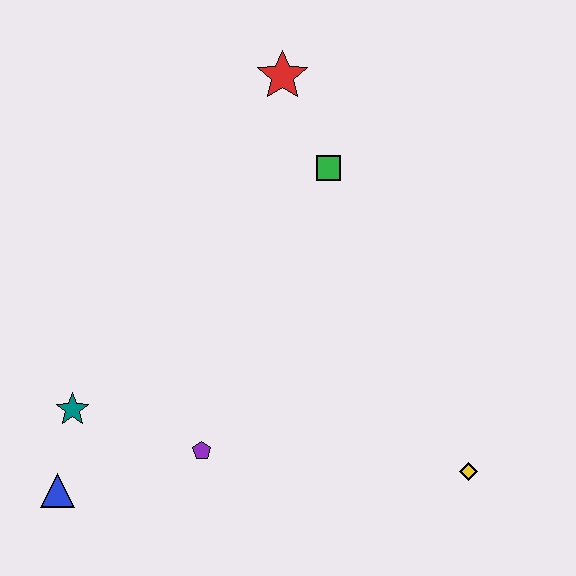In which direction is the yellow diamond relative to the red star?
The yellow diamond is below the red star.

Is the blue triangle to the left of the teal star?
Yes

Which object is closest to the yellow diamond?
The purple pentagon is closest to the yellow diamond.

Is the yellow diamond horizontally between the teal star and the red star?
No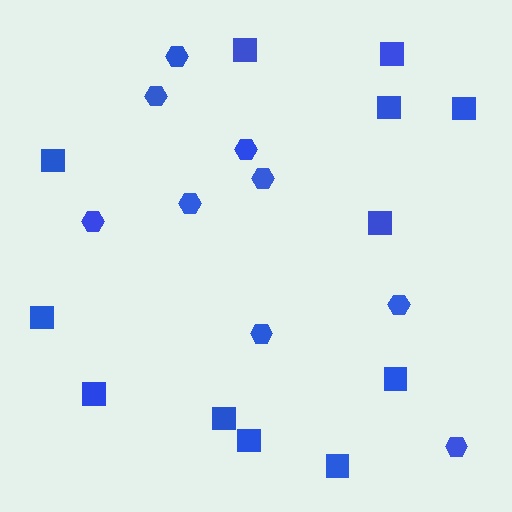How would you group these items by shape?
There are 2 groups: one group of hexagons (9) and one group of squares (12).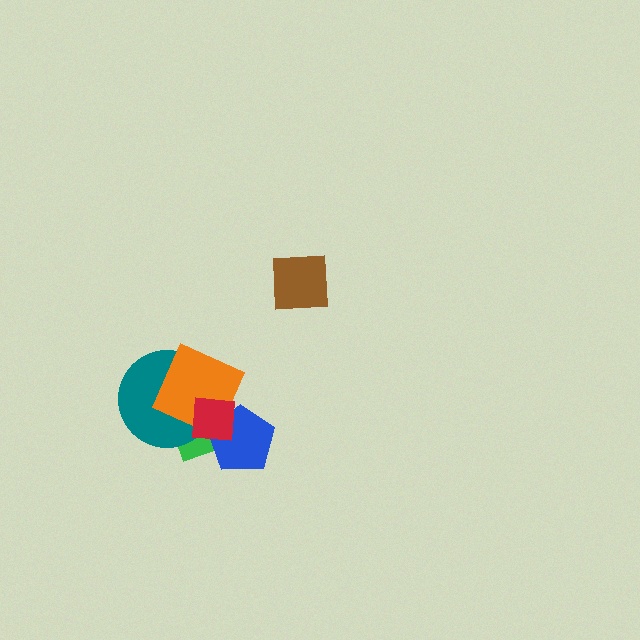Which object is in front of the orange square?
The red square is in front of the orange square.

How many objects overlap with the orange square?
3 objects overlap with the orange square.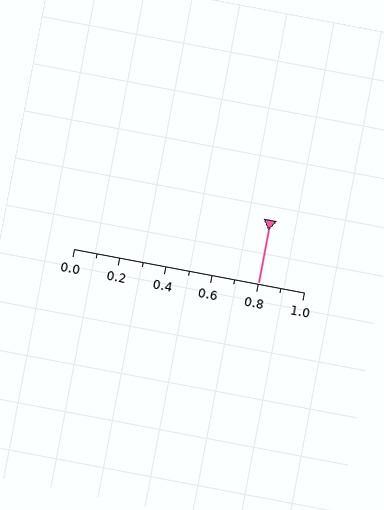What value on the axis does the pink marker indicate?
The marker indicates approximately 0.8.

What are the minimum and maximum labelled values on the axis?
The axis runs from 0.0 to 1.0.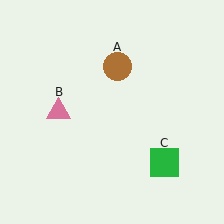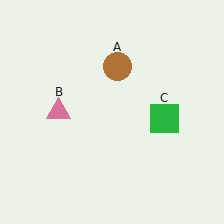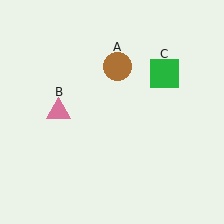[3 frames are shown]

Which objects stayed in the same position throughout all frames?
Brown circle (object A) and pink triangle (object B) remained stationary.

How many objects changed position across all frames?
1 object changed position: green square (object C).